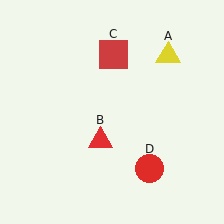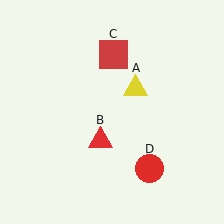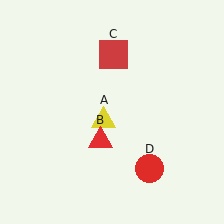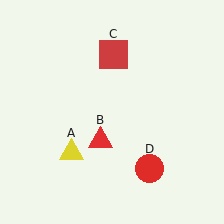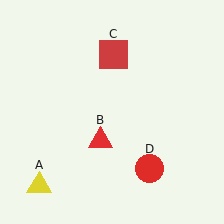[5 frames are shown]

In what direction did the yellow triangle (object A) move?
The yellow triangle (object A) moved down and to the left.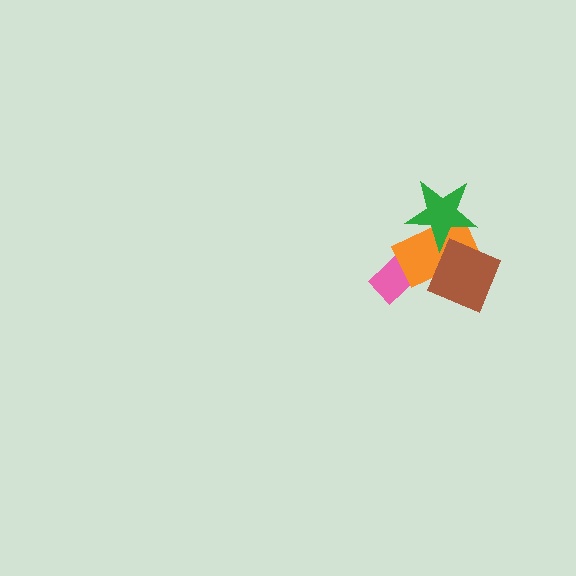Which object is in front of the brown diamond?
The green star is in front of the brown diamond.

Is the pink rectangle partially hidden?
Yes, it is partially covered by another shape.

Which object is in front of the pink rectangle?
The orange rectangle is in front of the pink rectangle.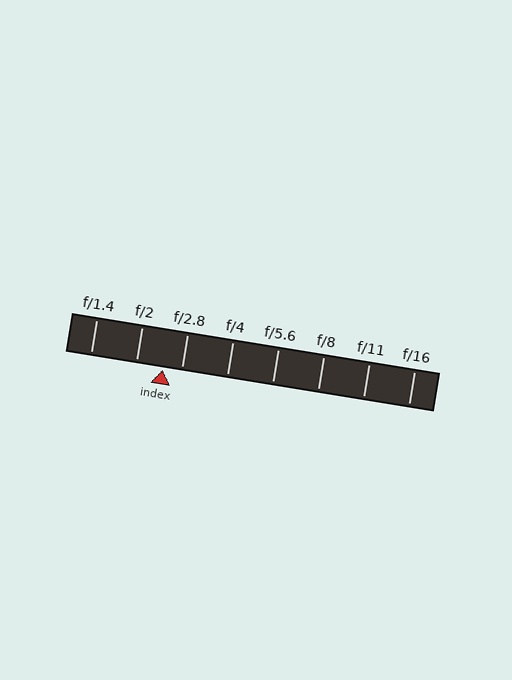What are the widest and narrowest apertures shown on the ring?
The widest aperture shown is f/1.4 and the narrowest is f/16.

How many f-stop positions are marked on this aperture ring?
There are 8 f-stop positions marked.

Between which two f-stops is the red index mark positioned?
The index mark is between f/2 and f/2.8.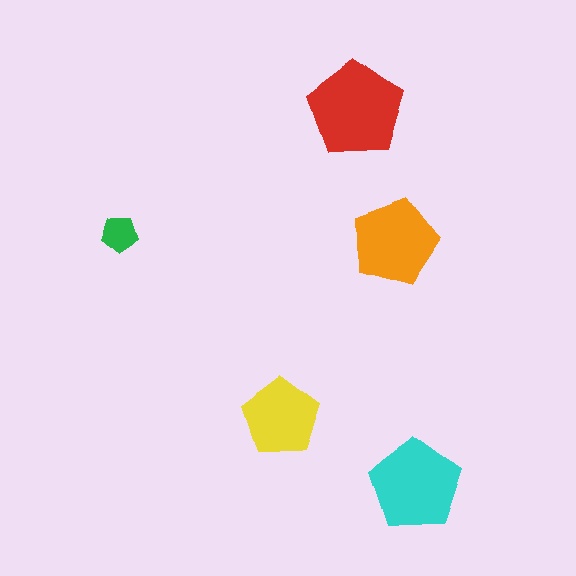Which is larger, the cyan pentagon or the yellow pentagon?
The cyan one.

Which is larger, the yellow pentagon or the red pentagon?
The red one.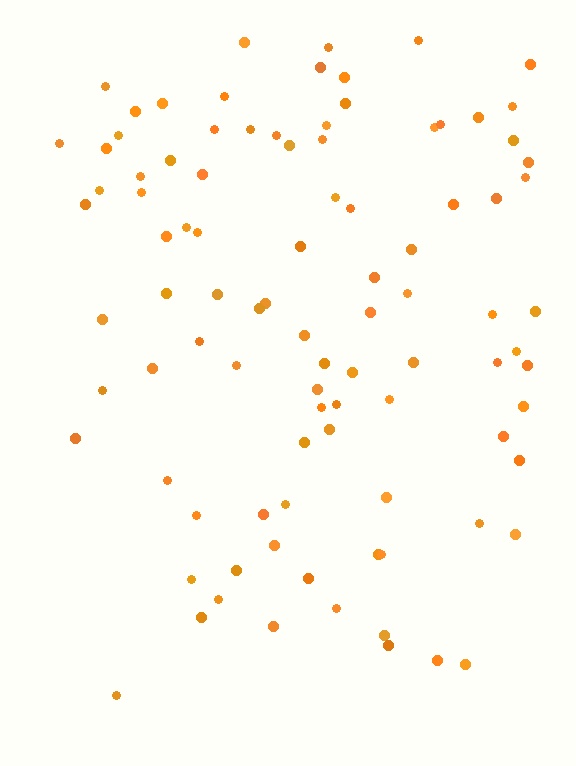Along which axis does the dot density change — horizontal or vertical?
Vertical.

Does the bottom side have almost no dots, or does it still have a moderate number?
Still a moderate number, just noticeably fewer than the top.